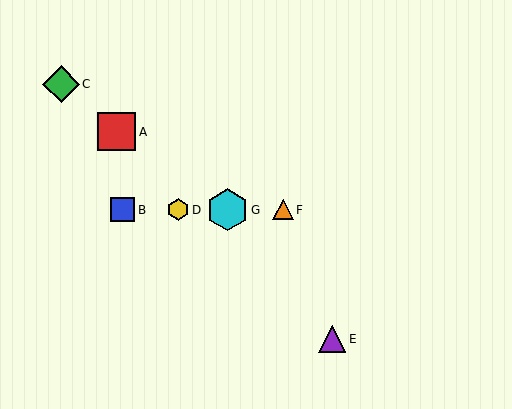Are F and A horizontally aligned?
No, F is at y≈210 and A is at y≈132.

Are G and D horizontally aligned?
Yes, both are at y≈210.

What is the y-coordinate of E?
Object E is at y≈339.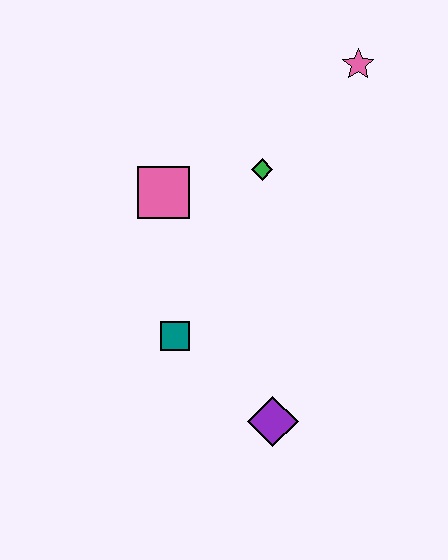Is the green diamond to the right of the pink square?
Yes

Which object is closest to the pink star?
The green diamond is closest to the pink star.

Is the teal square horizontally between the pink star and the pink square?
Yes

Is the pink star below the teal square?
No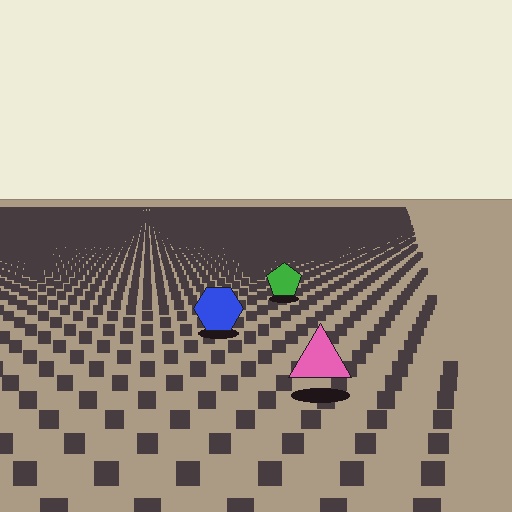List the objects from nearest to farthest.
From nearest to farthest: the pink triangle, the blue hexagon, the green pentagon.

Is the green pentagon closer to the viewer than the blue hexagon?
No. The blue hexagon is closer — you can tell from the texture gradient: the ground texture is coarser near it.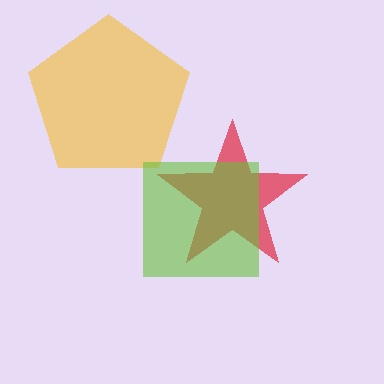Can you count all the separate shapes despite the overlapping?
Yes, there are 3 separate shapes.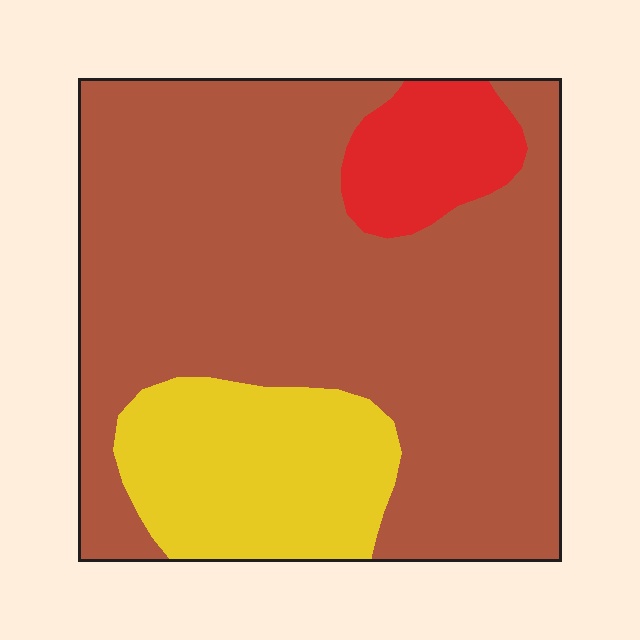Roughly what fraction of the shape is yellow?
Yellow takes up less than a quarter of the shape.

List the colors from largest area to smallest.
From largest to smallest: brown, yellow, red.